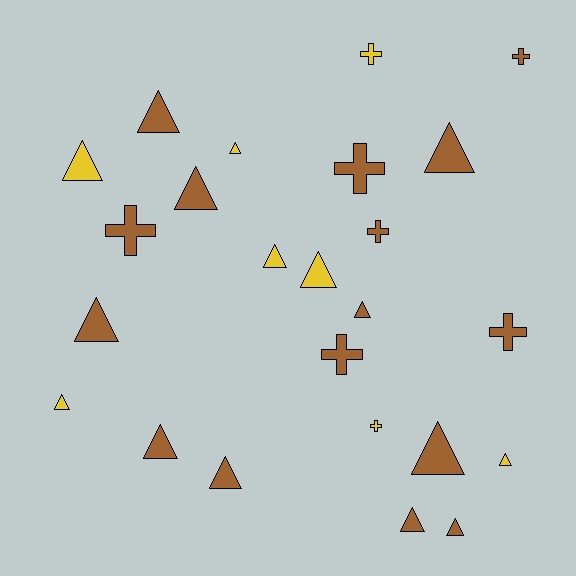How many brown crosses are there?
There are 6 brown crosses.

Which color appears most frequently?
Brown, with 16 objects.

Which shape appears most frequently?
Triangle, with 16 objects.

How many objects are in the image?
There are 24 objects.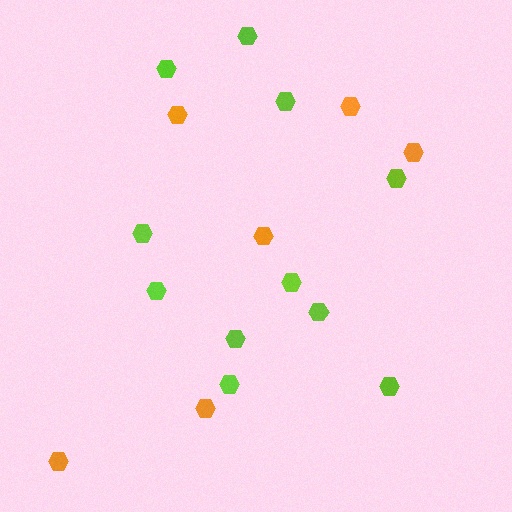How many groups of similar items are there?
There are 2 groups: one group of lime hexagons (11) and one group of orange hexagons (6).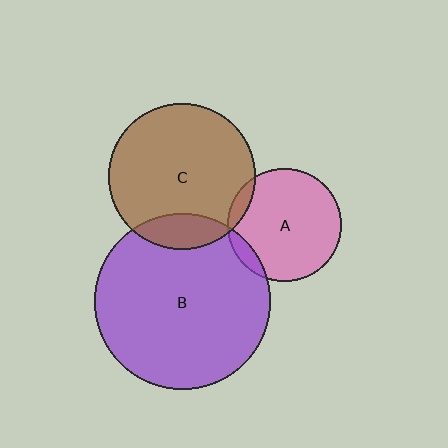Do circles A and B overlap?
Yes.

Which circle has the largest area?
Circle B (purple).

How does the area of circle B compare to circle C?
Approximately 1.4 times.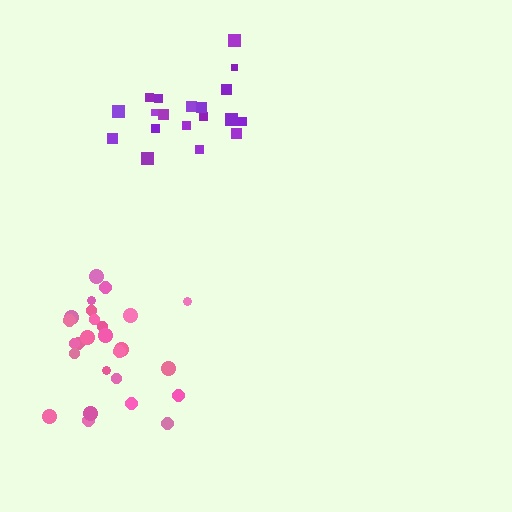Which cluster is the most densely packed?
Pink.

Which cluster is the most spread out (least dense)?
Purple.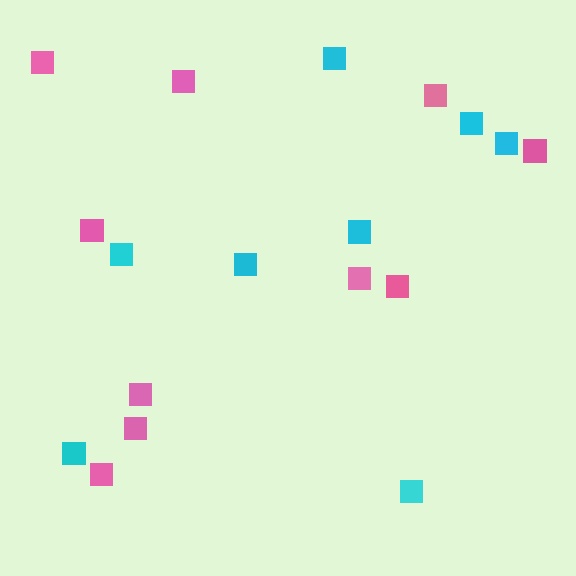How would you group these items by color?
There are 2 groups: one group of pink squares (10) and one group of cyan squares (8).